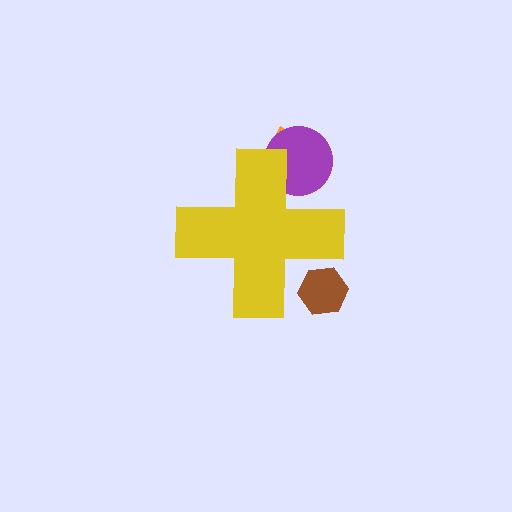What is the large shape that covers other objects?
A yellow cross.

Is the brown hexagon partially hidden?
Yes, the brown hexagon is partially hidden behind the yellow cross.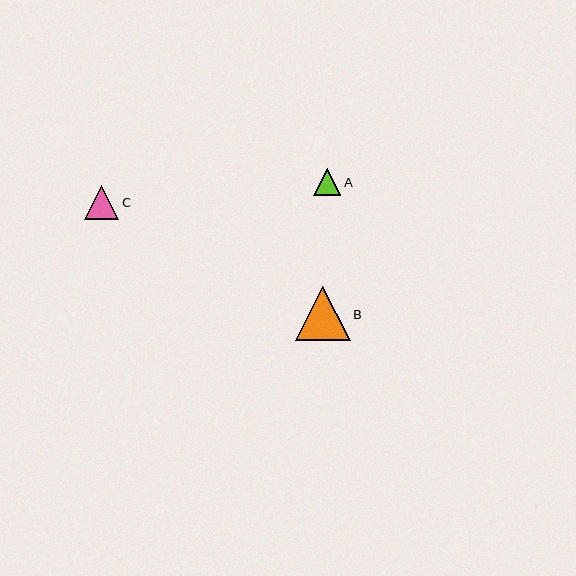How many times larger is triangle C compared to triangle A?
Triangle C is approximately 1.3 times the size of triangle A.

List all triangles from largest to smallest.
From largest to smallest: B, C, A.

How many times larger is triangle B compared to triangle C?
Triangle B is approximately 1.6 times the size of triangle C.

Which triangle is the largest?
Triangle B is the largest with a size of approximately 54 pixels.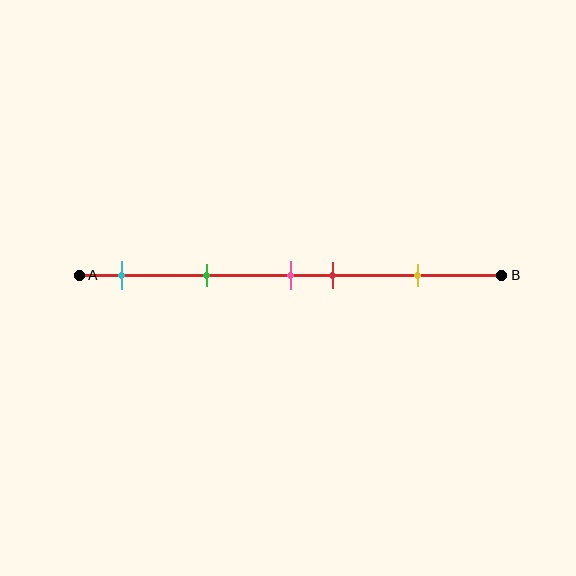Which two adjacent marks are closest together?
The pink and red marks are the closest adjacent pair.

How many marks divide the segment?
There are 5 marks dividing the segment.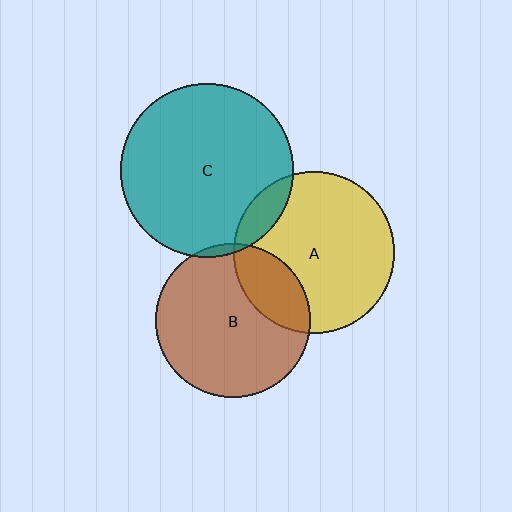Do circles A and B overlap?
Yes.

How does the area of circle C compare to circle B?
Approximately 1.3 times.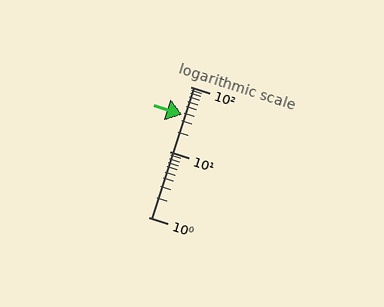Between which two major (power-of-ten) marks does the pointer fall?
The pointer is between 10 and 100.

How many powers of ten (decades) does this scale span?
The scale spans 2 decades, from 1 to 100.